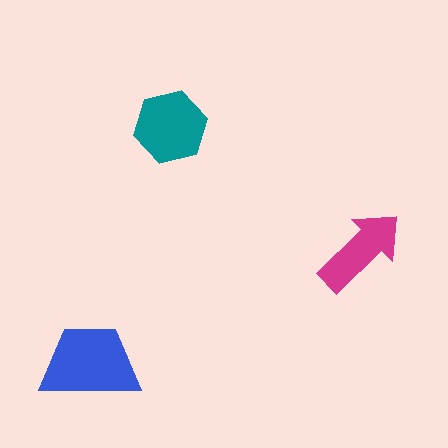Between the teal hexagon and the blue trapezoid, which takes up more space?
The blue trapezoid.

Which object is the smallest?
The magenta arrow.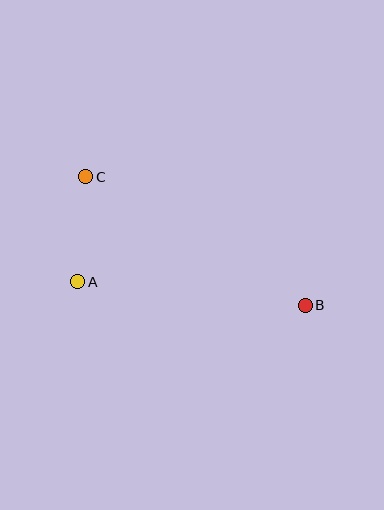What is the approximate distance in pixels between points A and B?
The distance between A and B is approximately 229 pixels.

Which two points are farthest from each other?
Points B and C are farthest from each other.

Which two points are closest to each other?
Points A and C are closest to each other.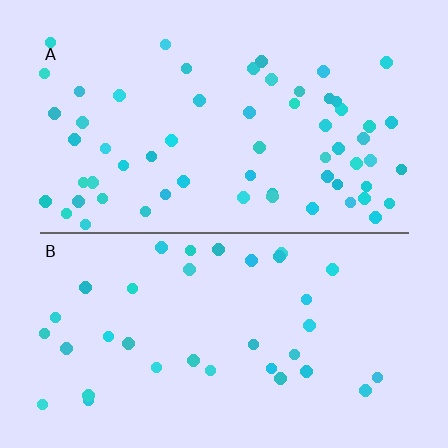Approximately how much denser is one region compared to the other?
Approximately 1.7× — region A over region B.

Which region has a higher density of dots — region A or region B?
A (the top).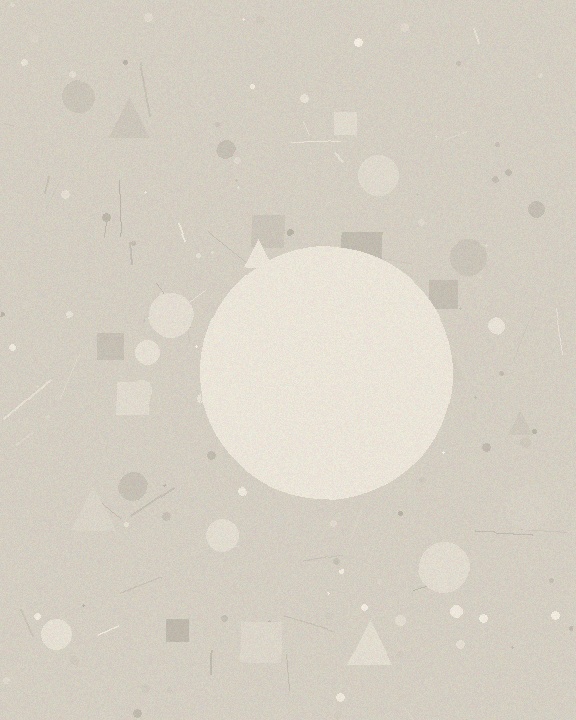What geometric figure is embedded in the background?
A circle is embedded in the background.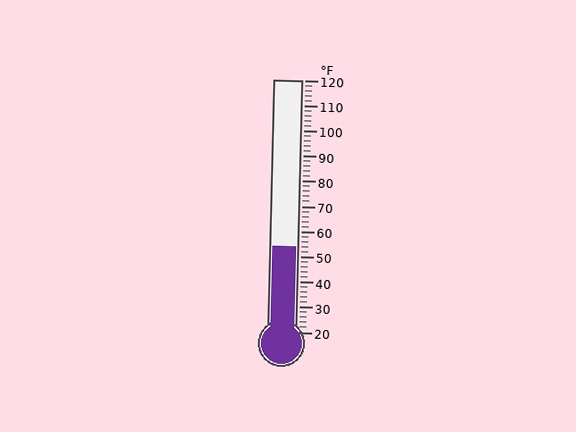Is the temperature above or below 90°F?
The temperature is below 90°F.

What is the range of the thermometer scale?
The thermometer scale ranges from 20°F to 120°F.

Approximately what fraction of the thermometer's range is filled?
The thermometer is filled to approximately 35% of its range.